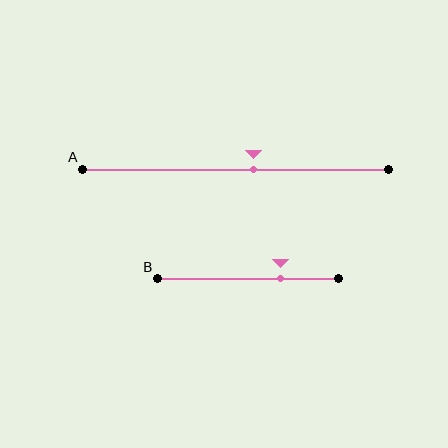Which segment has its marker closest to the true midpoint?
Segment A has its marker closest to the true midpoint.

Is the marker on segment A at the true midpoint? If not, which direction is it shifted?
No, the marker on segment A is shifted to the right by about 6% of the segment length.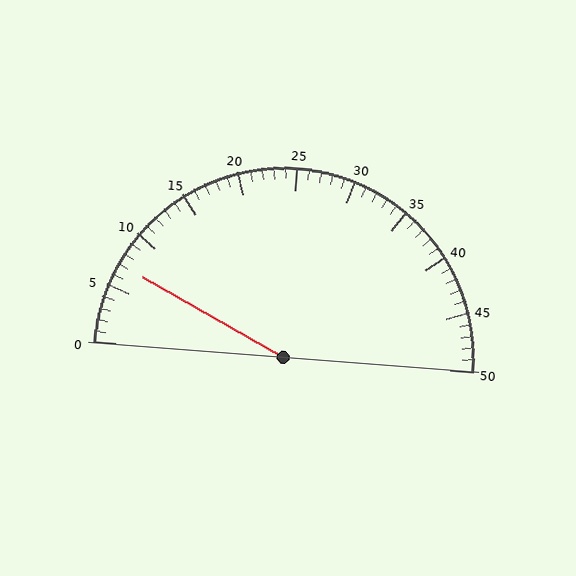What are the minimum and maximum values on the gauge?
The gauge ranges from 0 to 50.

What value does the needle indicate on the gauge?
The needle indicates approximately 7.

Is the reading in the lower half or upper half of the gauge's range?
The reading is in the lower half of the range (0 to 50).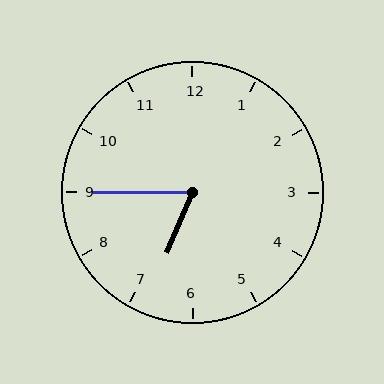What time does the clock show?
6:45.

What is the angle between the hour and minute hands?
Approximately 68 degrees.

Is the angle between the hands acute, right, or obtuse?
It is acute.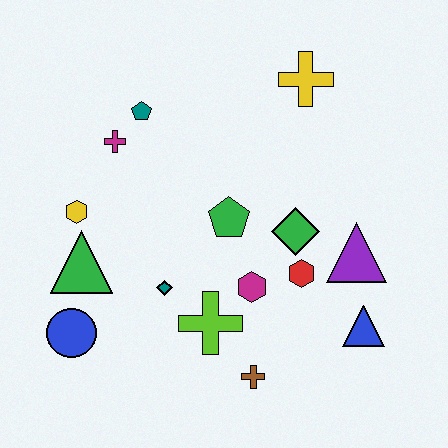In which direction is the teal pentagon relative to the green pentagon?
The teal pentagon is above the green pentagon.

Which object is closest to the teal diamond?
The lime cross is closest to the teal diamond.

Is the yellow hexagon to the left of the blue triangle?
Yes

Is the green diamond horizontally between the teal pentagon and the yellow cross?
Yes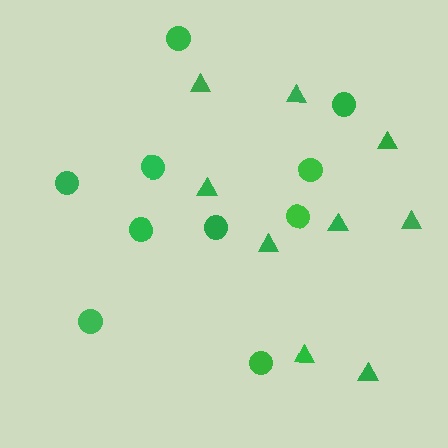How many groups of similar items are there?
There are 2 groups: one group of triangles (9) and one group of circles (10).